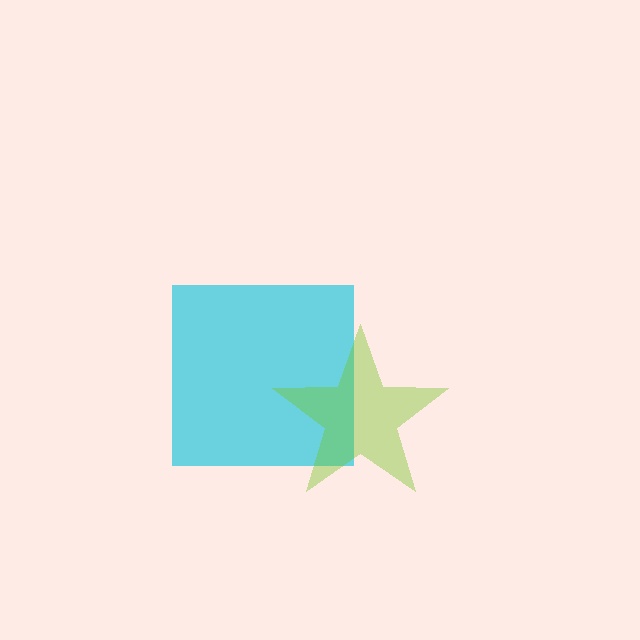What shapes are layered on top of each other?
The layered shapes are: a cyan square, a lime star.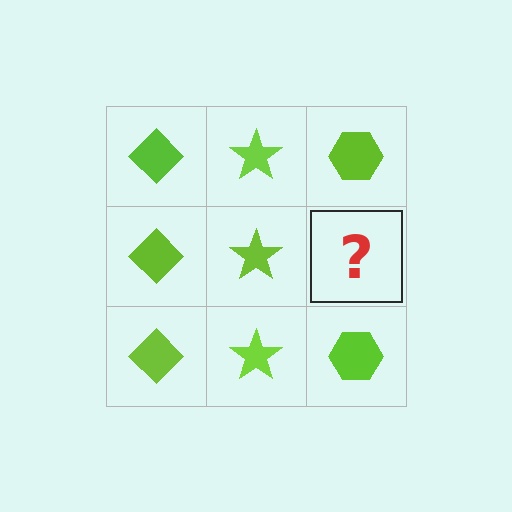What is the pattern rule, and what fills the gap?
The rule is that each column has a consistent shape. The gap should be filled with a lime hexagon.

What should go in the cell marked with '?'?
The missing cell should contain a lime hexagon.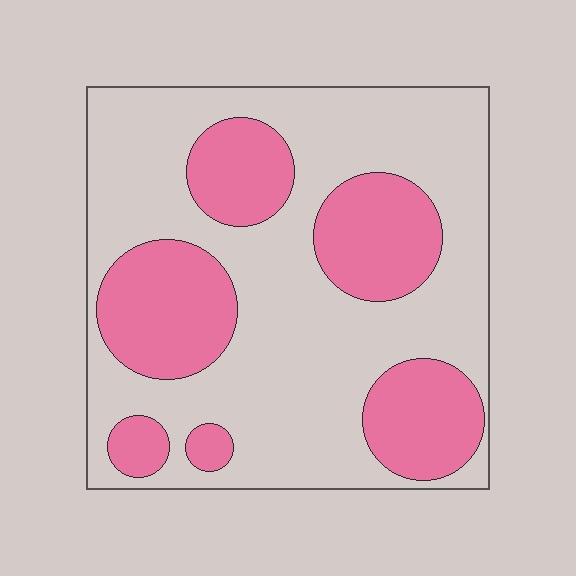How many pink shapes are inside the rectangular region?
6.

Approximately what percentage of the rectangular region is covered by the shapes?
Approximately 35%.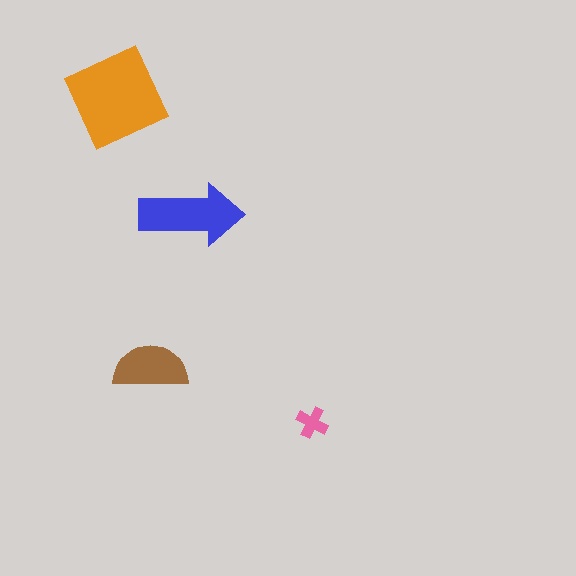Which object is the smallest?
The pink cross.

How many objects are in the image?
There are 4 objects in the image.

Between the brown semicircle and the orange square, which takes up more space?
The orange square.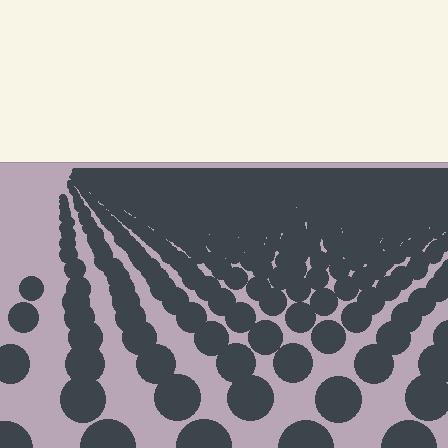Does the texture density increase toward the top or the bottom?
Density increases toward the top.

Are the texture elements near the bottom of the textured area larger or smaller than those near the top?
Larger. Near the bottom, elements are closer to the viewer and appear at a bigger on-screen size.